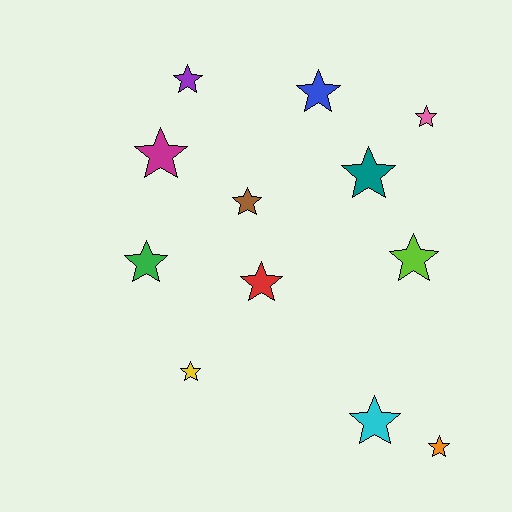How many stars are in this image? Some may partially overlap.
There are 12 stars.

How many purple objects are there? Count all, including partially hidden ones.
There is 1 purple object.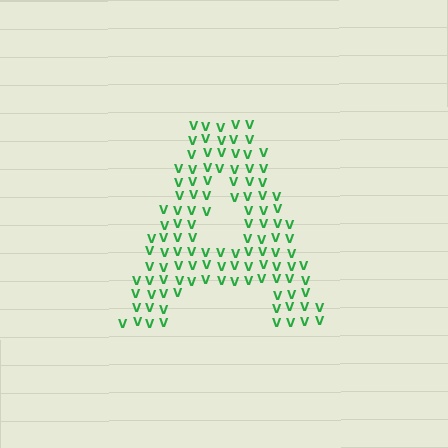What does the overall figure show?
The overall figure shows the letter A.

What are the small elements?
The small elements are letter V's.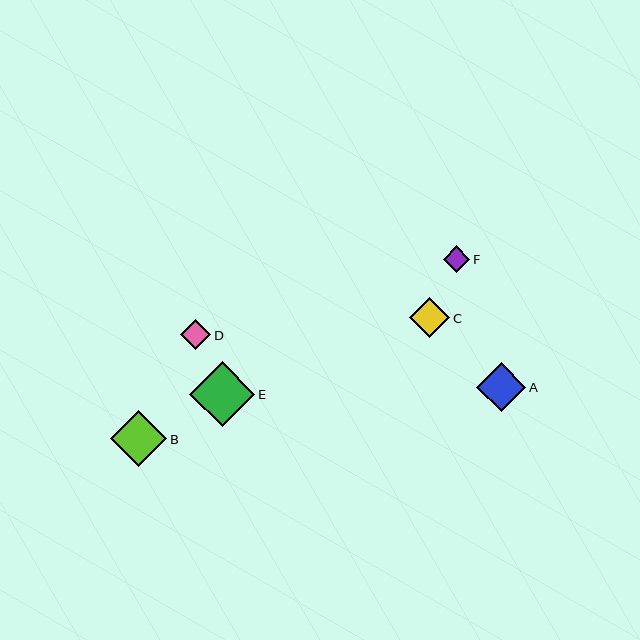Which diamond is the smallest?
Diamond F is the smallest with a size of approximately 26 pixels.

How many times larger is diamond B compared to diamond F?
Diamond B is approximately 2.1 times the size of diamond F.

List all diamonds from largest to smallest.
From largest to smallest: E, B, A, C, D, F.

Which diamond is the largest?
Diamond E is the largest with a size of approximately 65 pixels.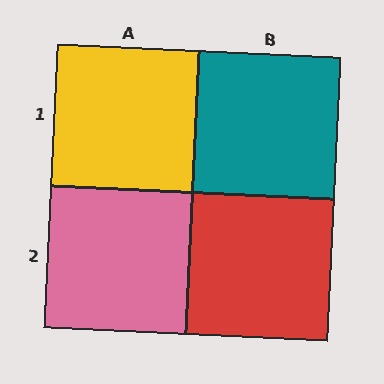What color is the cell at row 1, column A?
Yellow.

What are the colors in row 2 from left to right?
Pink, red.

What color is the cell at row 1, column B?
Teal.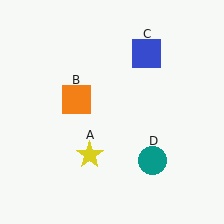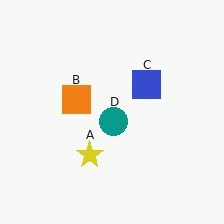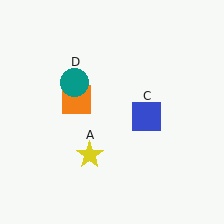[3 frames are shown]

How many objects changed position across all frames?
2 objects changed position: blue square (object C), teal circle (object D).